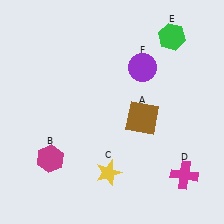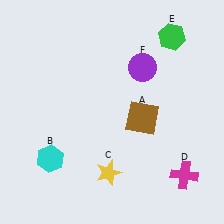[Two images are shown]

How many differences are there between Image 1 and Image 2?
There is 1 difference between the two images.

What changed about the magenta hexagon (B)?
In Image 1, B is magenta. In Image 2, it changed to cyan.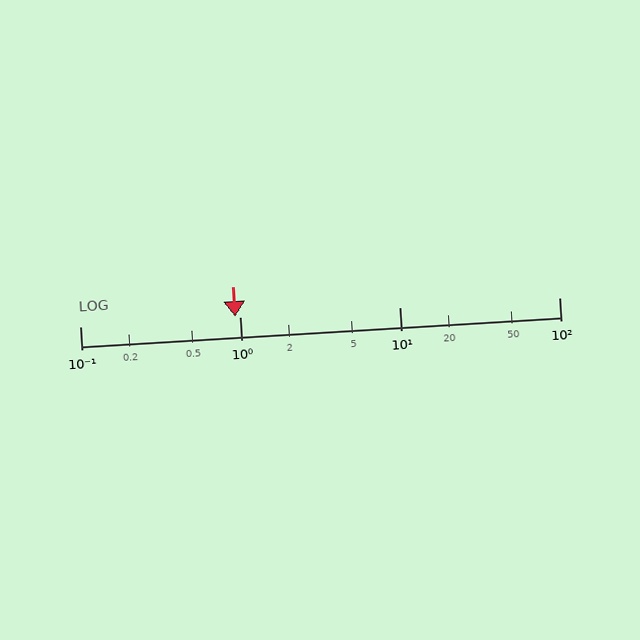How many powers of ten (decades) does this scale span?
The scale spans 3 decades, from 0.1 to 100.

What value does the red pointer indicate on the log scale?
The pointer indicates approximately 0.94.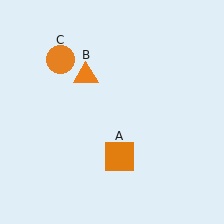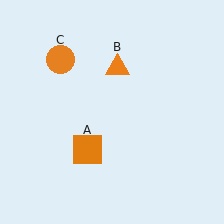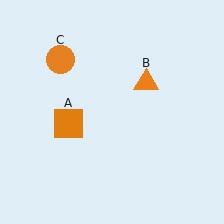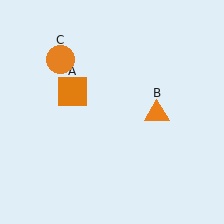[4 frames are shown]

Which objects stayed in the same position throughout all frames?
Orange circle (object C) remained stationary.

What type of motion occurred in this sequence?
The orange square (object A), orange triangle (object B) rotated clockwise around the center of the scene.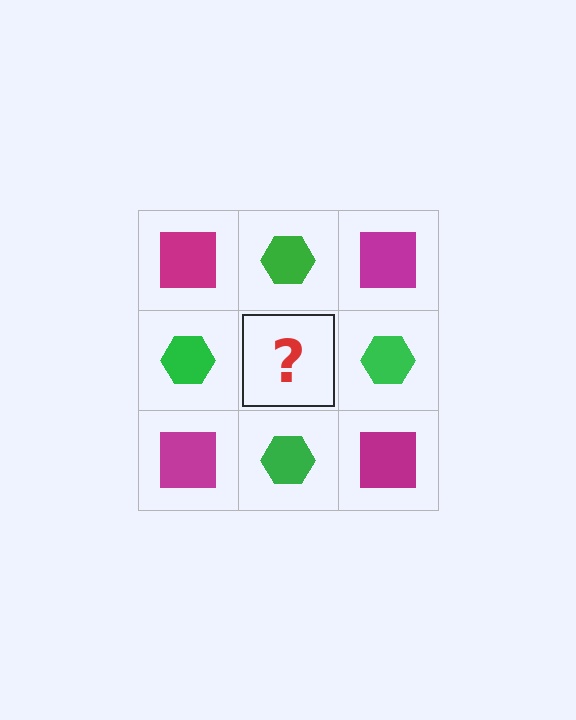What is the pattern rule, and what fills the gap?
The rule is that it alternates magenta square and green hexagon in a checkerboard pattern. The gap should be filled with a magenta square.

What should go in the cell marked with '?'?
The missing cell should contain a magenta square.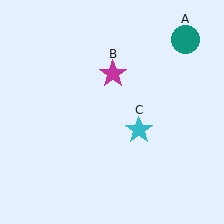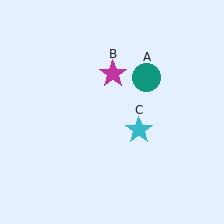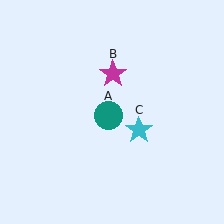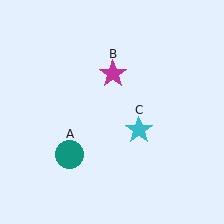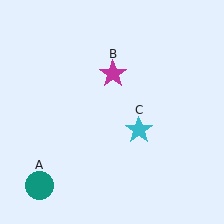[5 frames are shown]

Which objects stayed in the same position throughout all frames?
Magenta star (object B) and cyan star (object C) remained stationary.